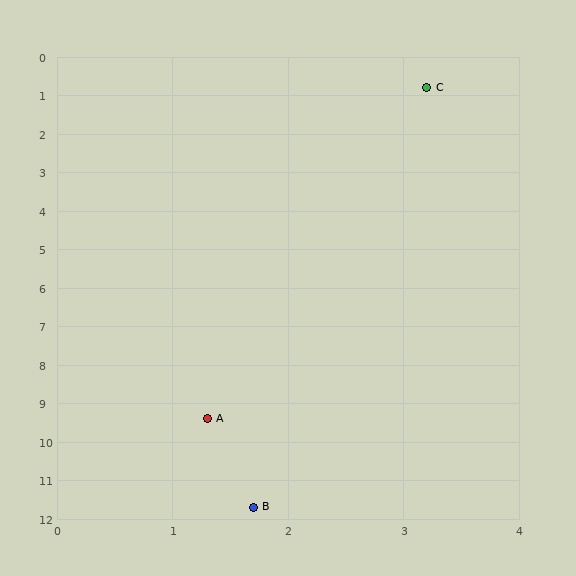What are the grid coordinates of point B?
Point B is at approximately (1.7, 11.7).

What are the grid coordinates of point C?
Point C is at approximately (3.2, 0.8).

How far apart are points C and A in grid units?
Points C and A are about 8.8 grid units apart.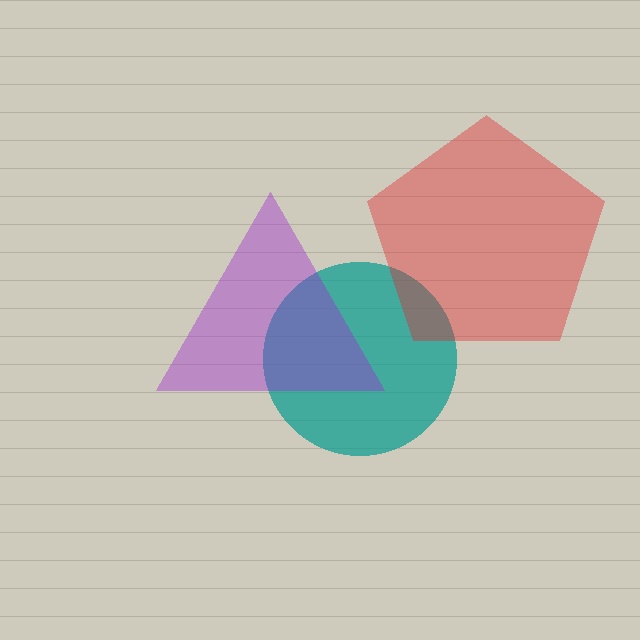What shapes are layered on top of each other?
The layered shapes are: a teal circle, a red pentagon, a purple triangle.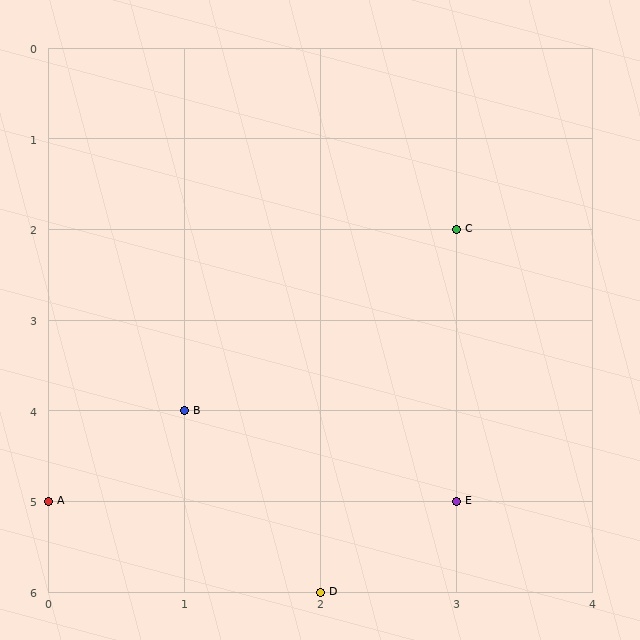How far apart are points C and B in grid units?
Points C and B are 2 columns and 2 rows apart (about 2.8 grid units diagonally).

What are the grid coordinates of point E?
Point E is at grid coordinates (3, 5).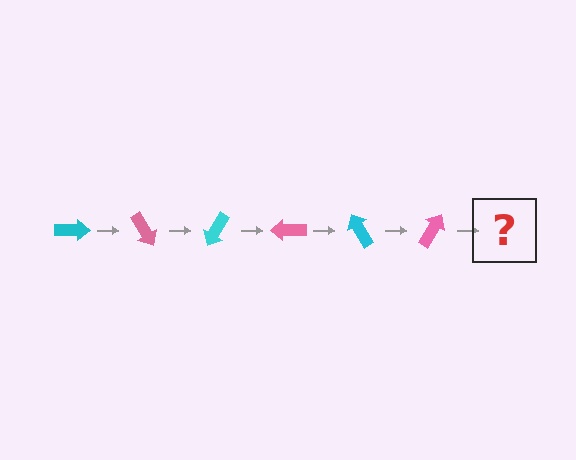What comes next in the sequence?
The next element should be a cyan arrow, rotated 360 degrees from the start.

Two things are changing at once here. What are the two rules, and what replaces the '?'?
The two rules are that it rotates 60 degrees each step and the color cycles through cyan and pink. The '?' should be a cyan arrow, rotated 360 degrees from the start.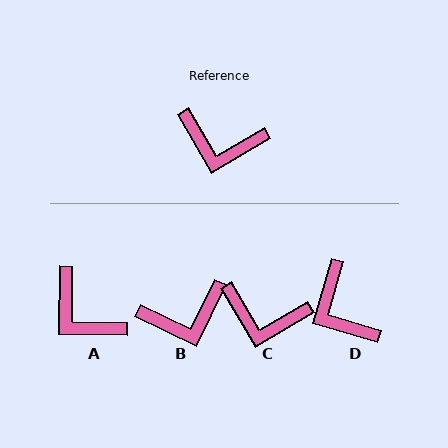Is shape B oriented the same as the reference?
No, it is off by about 34 degrees.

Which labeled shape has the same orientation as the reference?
C.